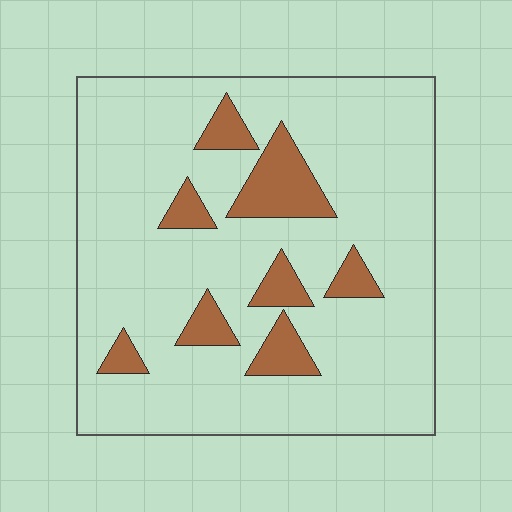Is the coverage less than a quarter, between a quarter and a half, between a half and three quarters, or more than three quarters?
Less than a quarter.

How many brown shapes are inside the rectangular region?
8.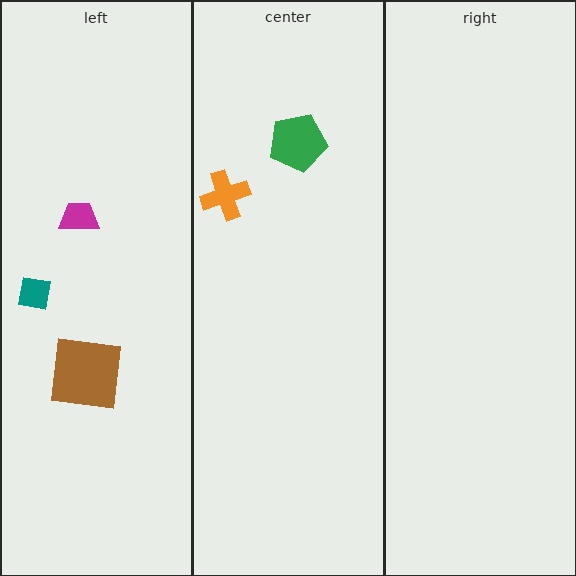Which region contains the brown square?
The left region.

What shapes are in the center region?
The orange cross, the green pentagon.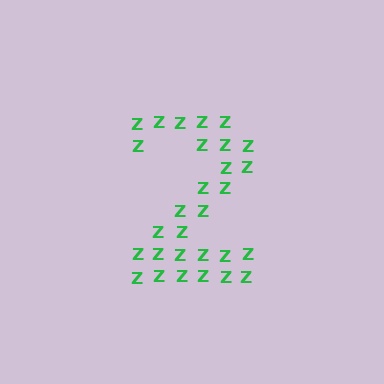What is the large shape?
The large shape is the digit 2.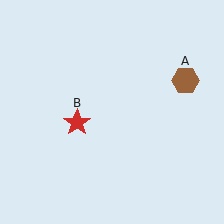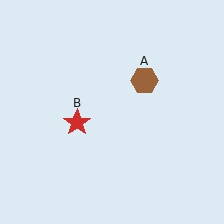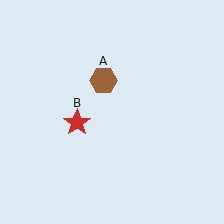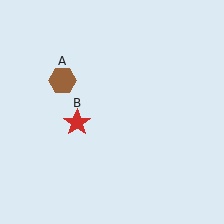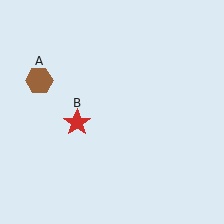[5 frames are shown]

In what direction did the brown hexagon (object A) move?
The brown hexagon (object A) moved left.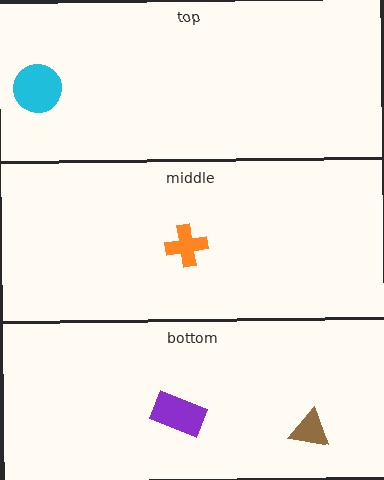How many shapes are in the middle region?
1.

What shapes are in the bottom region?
The purple rectangle, the brown triangle.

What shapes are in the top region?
The cyan circle.